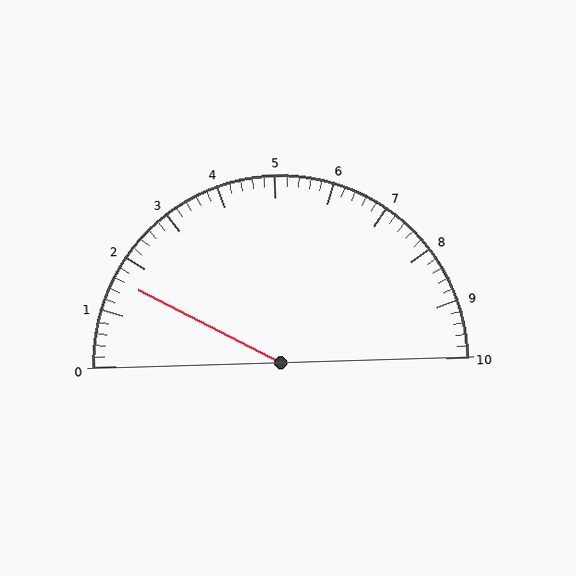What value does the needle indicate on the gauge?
The needle indicates approximately 1.6.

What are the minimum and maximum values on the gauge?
The gauge ranges from 0 to 10.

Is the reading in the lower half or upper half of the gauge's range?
The reading is in the lower half of the range (0 to 10).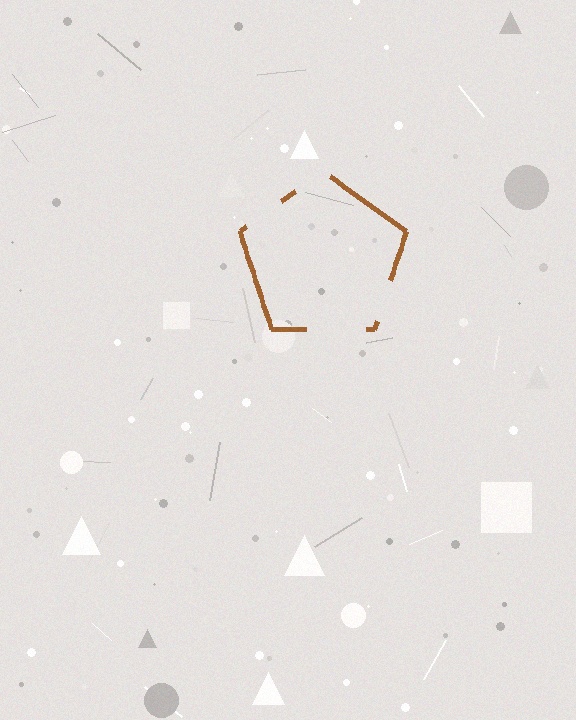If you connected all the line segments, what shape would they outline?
They would outline a pentagon.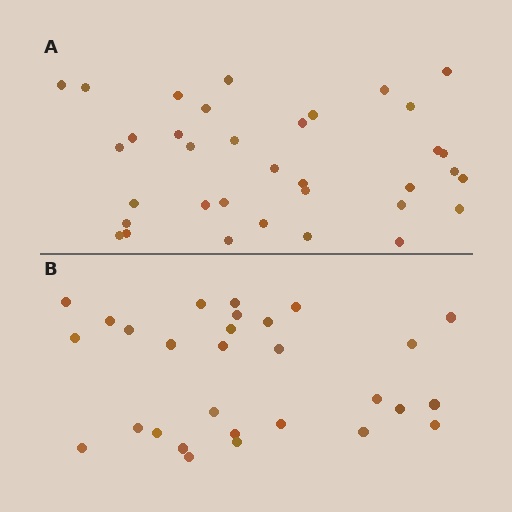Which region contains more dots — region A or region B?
Region A (the top region) has more dots.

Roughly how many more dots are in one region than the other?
Region A has about 6 more dots than region B.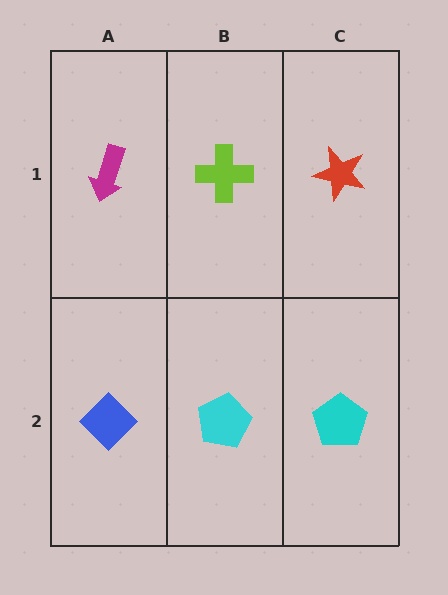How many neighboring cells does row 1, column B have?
3.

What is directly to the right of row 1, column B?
A red star.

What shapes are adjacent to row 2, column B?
A lime cross (row 1, column B), a blue diamond (row 2, column A), a cyan pentagon (row 2, column C).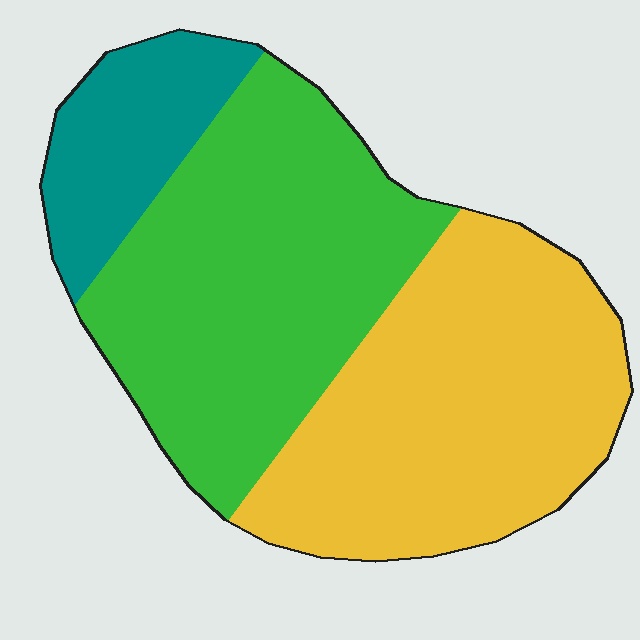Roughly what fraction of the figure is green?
Green covers roughly 45% of the figure.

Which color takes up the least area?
Teal, at roughly 15%.